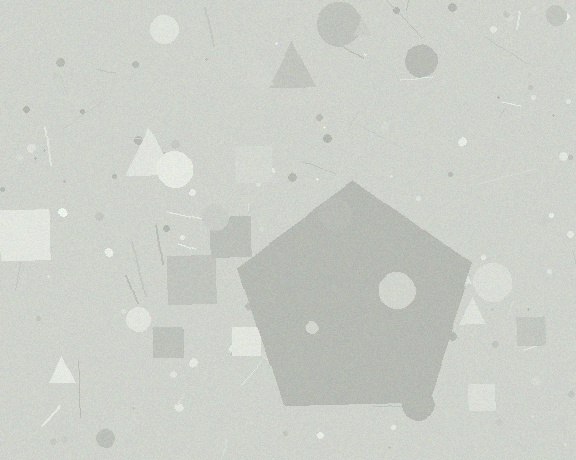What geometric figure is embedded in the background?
A pentagon is embedded in the background.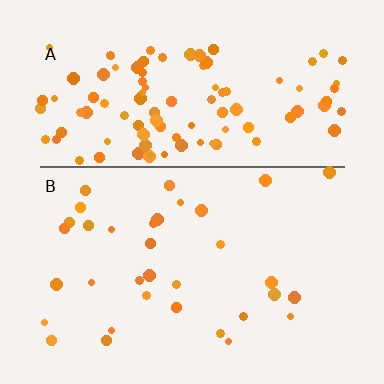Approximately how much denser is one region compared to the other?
Approximately 3.2× — region A over region B.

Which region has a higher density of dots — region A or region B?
A (the top).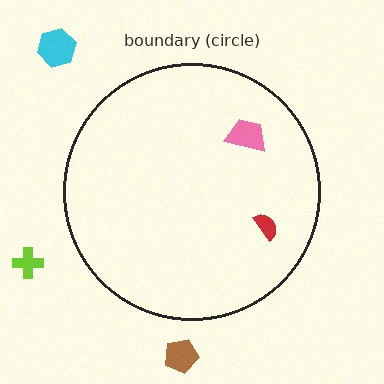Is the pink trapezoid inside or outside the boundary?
Inside.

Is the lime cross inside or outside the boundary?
Outside.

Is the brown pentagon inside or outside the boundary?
Outside.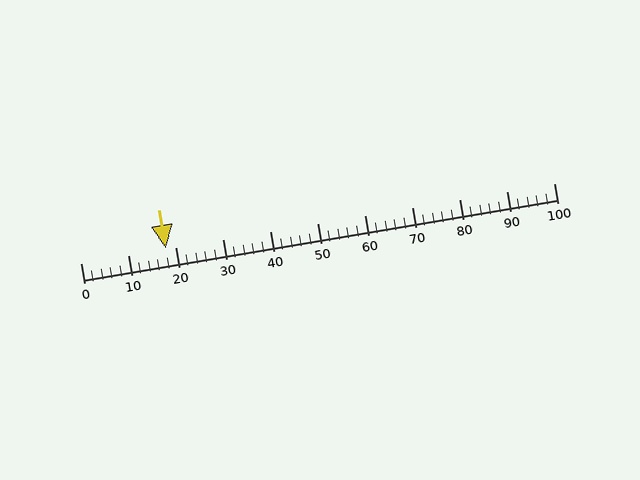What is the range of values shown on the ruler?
The ruler shows values from 0 to 100.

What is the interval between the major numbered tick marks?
The major tick marks are spaced 10 units apart.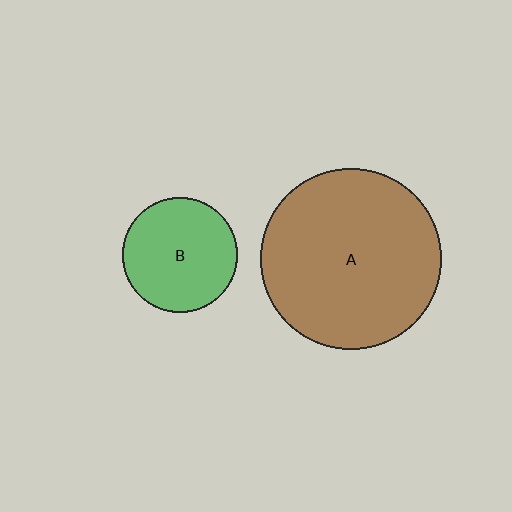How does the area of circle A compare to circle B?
Approximately 2.5 times.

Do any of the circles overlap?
No, none of the circles overlap.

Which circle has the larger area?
Circle A (brown).